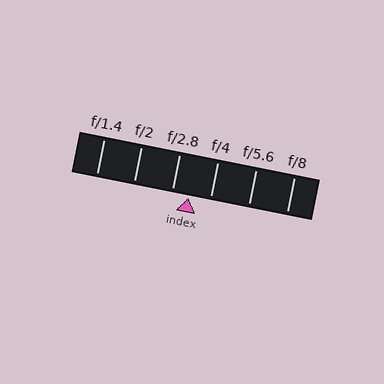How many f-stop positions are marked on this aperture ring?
There are 6 f-stop positions marked.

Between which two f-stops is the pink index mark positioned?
The index mark is between f/2.8 and f/4.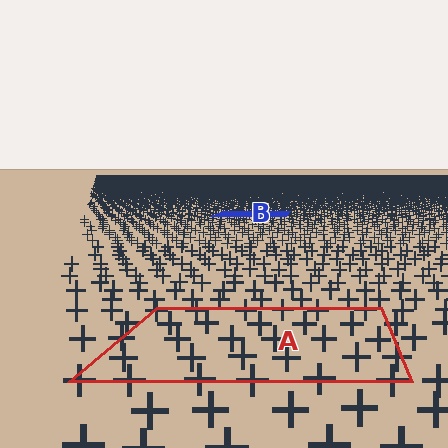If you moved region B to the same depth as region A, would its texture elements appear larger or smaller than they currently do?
They would appear larger. At a closer depth, the same texture elements are projected at a bigger on-screen size.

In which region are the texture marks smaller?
The texture marks are smaller in region B, because it is farther away.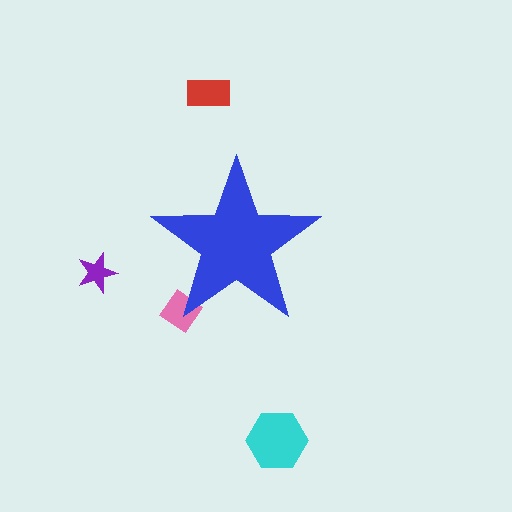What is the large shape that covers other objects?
A blue star.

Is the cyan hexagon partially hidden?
No, the cyan hexagon is fully visible.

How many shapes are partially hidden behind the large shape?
1 shape is partially hidden.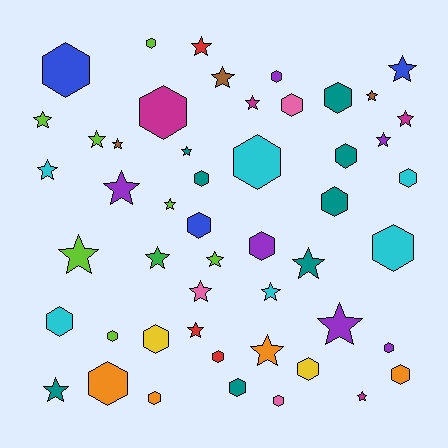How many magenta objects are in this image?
There are 4 magenta objects.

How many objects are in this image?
There are 50 objects.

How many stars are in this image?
There are 25 stars.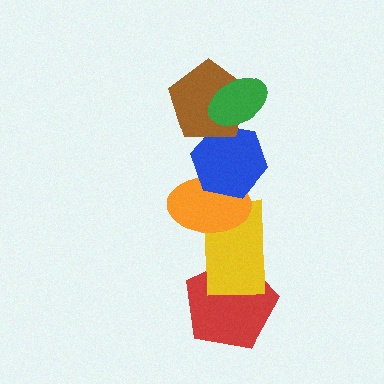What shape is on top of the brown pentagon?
The green ellipse is on top of the brown pentagon.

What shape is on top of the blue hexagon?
The brown pentagon is on top of the blue hexagon.